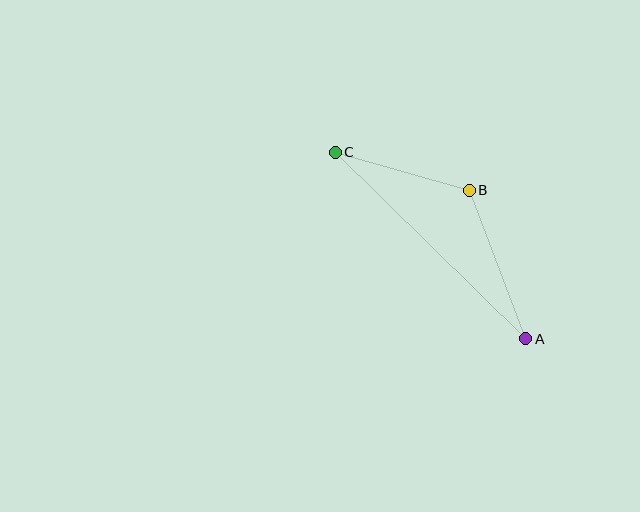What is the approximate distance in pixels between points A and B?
The distance between A and B is approximately 159 pixels.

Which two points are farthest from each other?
Points A and C are farthest from each other.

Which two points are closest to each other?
Points B and C are closest to each other.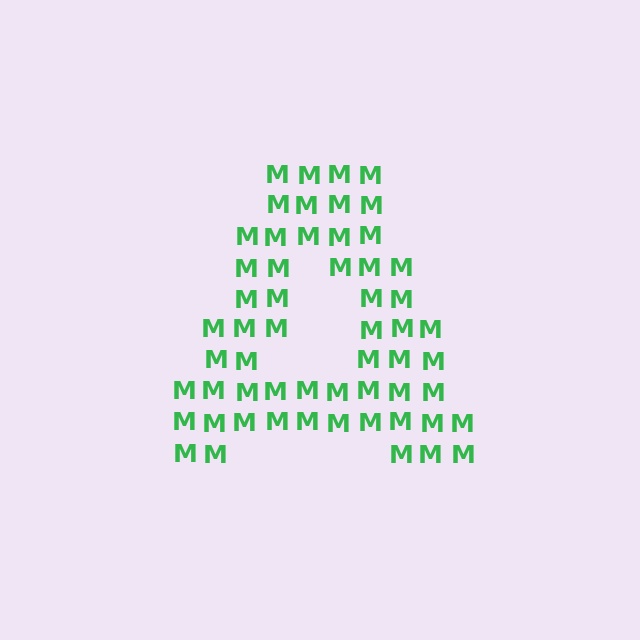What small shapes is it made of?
It is made of small letter M's.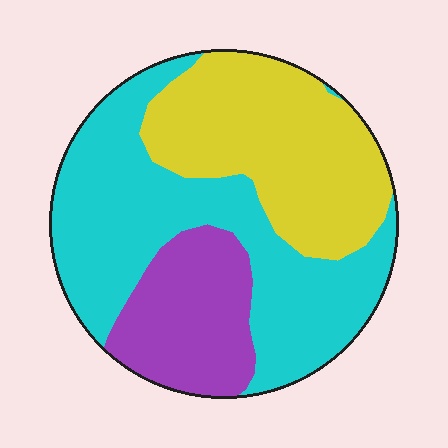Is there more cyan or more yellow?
Cyan.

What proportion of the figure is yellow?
Yellow takes up between a quarter and a half of the figure.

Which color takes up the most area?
Cyan, at roughly 45%.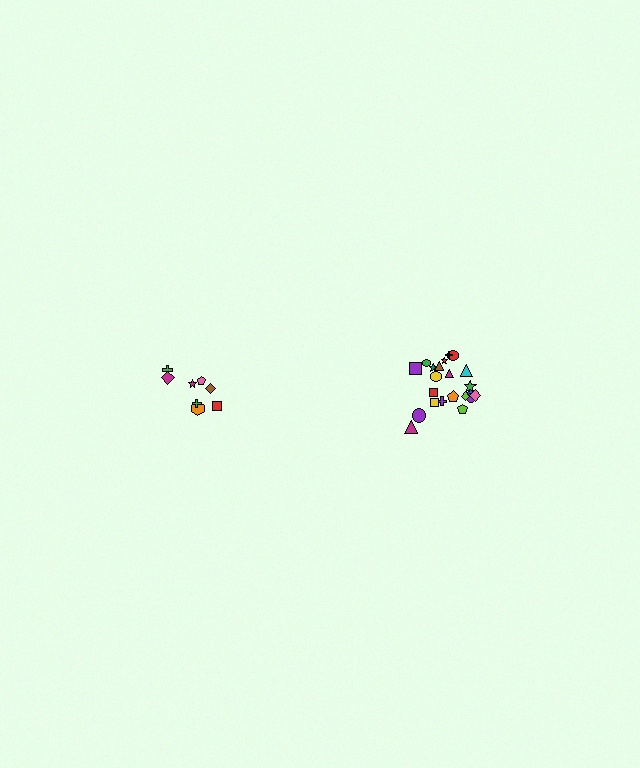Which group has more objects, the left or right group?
The right group.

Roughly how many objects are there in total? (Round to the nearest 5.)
Roughly 30 objects in total.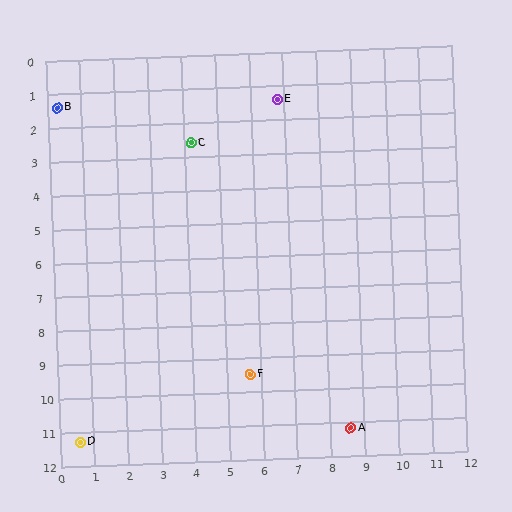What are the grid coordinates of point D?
Point D is at approximately (0.6, 11.3).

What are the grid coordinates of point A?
Point A is at approximately (8.6, 11.2).